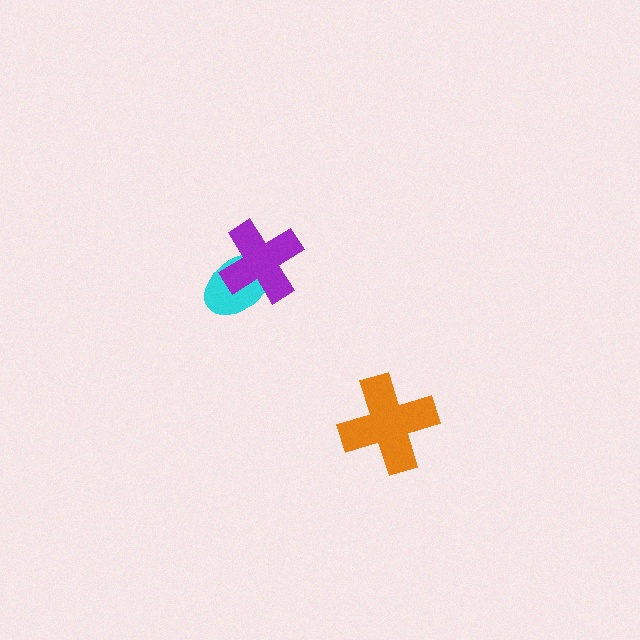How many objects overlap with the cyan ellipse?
1 object overlaps with the cyan ellipse.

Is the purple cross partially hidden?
No, no other shape covers it.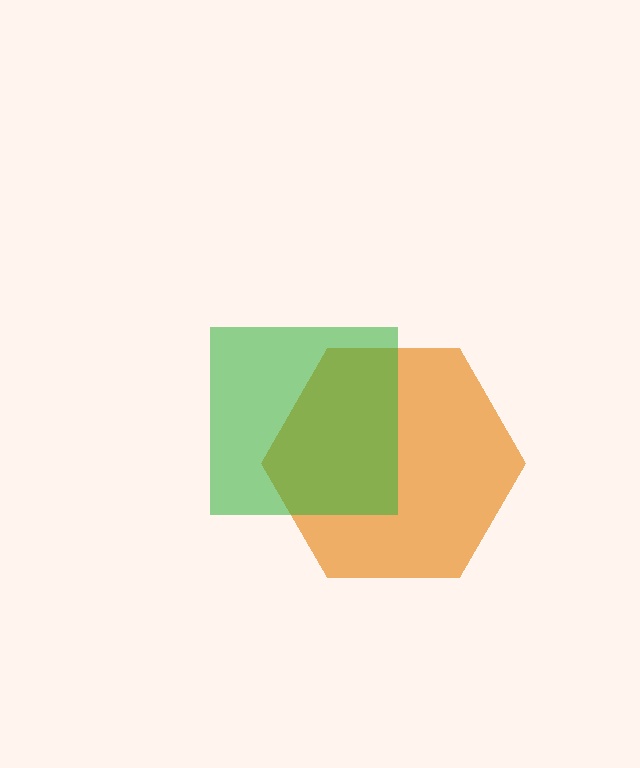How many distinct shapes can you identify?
There are 2 distinct shapes: an orange hexagon, a green square.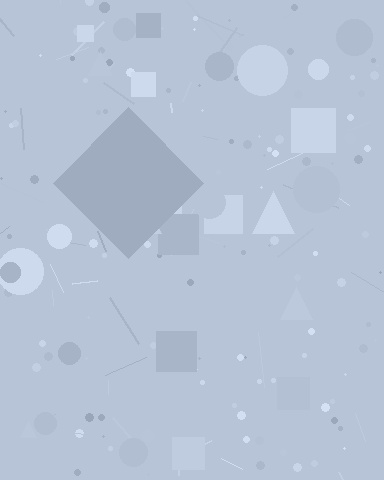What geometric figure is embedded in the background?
A diamond is embedded in the background.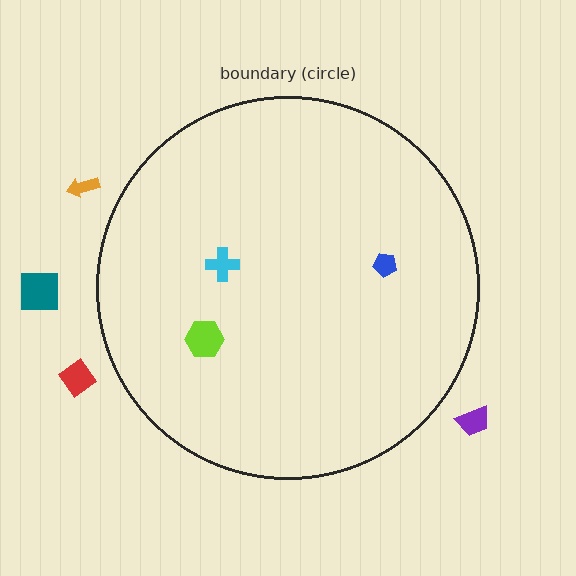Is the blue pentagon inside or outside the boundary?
Inside.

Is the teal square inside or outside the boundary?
Outside.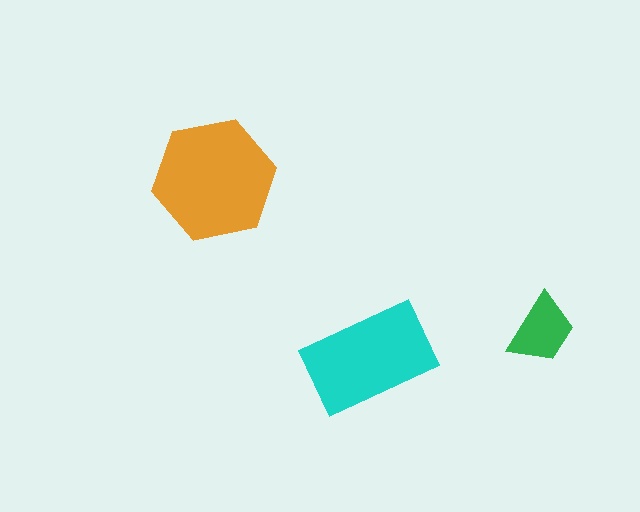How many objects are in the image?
There are 3 objects in the image.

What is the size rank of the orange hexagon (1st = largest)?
1st.